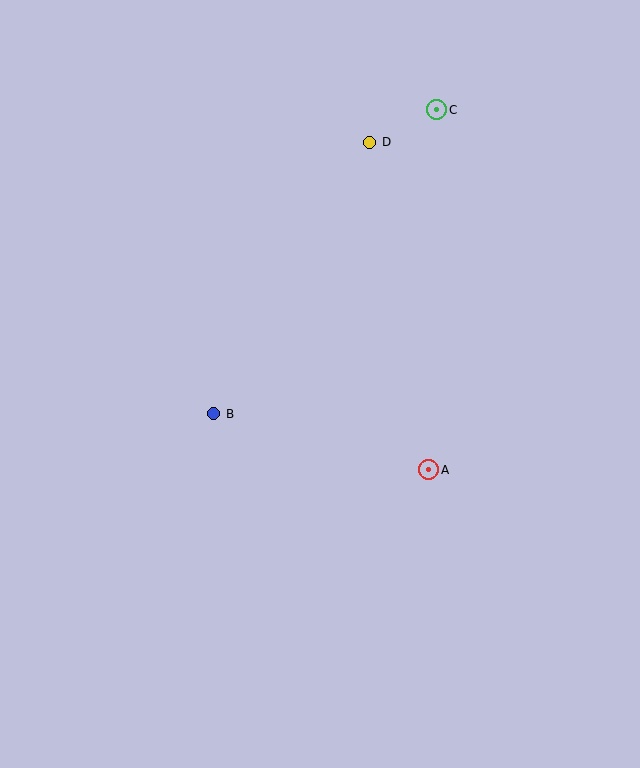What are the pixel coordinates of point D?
Point D is at (370, 142).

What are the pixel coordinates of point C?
Point C is at (437, 110).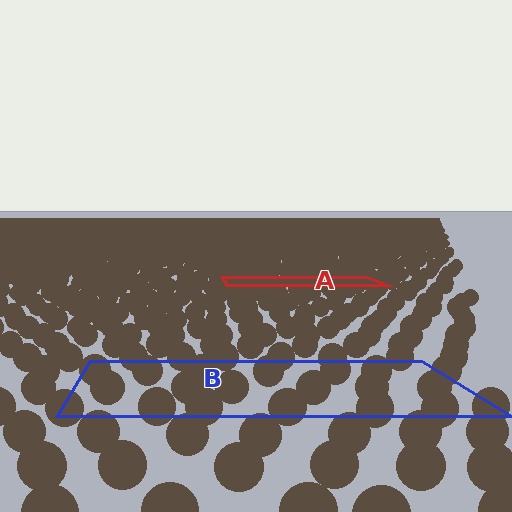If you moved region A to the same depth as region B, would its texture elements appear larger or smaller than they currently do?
They would appear larger. At a closer depth, the same texture elements are projected at a bigger on-screen size.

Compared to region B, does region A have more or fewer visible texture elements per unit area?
Region A has more texture elements per unit area — they are packed more densely because it is farther away.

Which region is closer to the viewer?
Region B is closer. The texture elements there are larger and more spread out.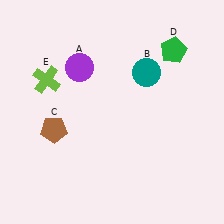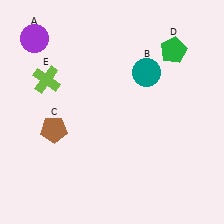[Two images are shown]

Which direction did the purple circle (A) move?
The purple circle (A) moved left.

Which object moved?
The purple circle (A) moved left.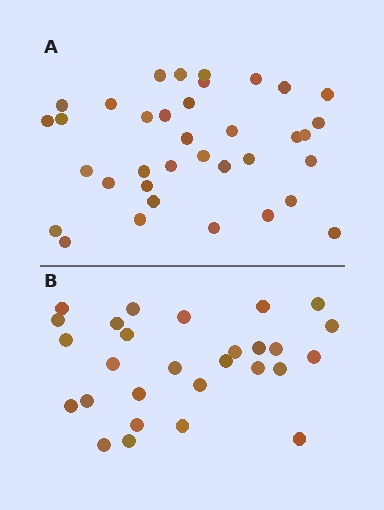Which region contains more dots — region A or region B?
Region A (the top region) has more dots.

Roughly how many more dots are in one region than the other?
Region A has roughly 8 or so more dots than region B.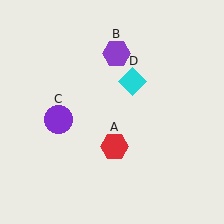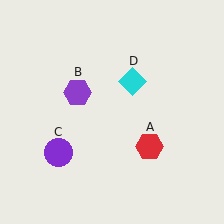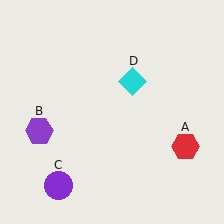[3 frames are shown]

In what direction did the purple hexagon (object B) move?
The purple hexagon (object B) moved down and to the left.